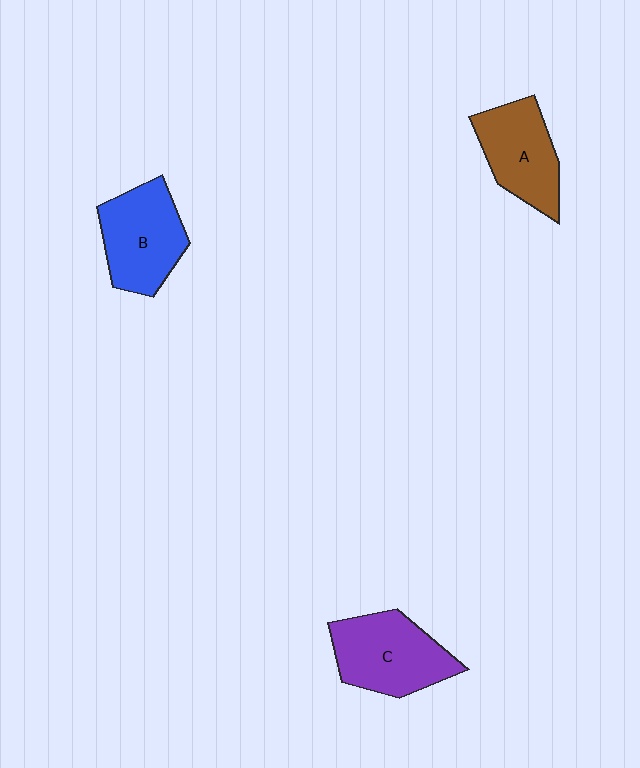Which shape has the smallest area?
Shape A (brown).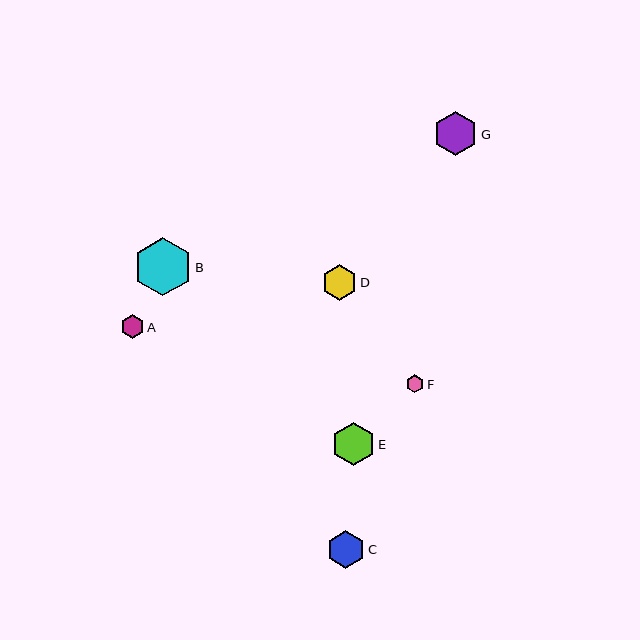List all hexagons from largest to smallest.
From largest to smallest: B, G, E, C, D, A, F.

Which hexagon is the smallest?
Hexagon F is the smallest with a size of approximately 18 pixels.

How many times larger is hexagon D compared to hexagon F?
Hexagon D is approximately 2.0 times the size of hexagon F.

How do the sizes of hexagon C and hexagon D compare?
Hexagon C and hexagon D are approximately the same size.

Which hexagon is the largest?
Hexagon B is the largest with a size of approximately 58 pixels.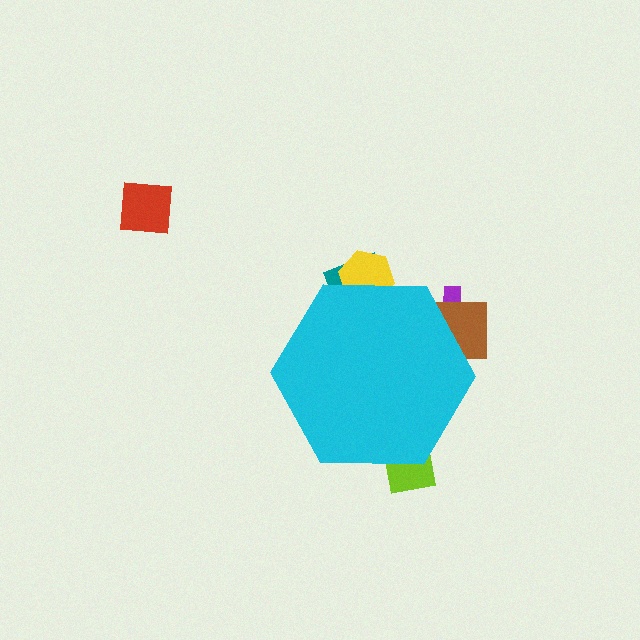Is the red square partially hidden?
No, the red square is fully visible.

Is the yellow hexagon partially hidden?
Yes, the yellow hexagon is partially hidden behind the cyan hexagon.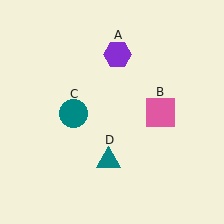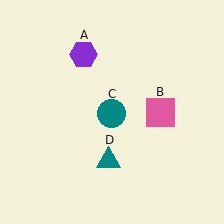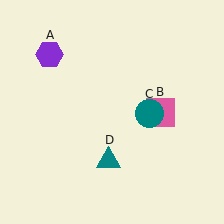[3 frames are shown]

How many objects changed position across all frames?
2 objects changed position: purple hexagon (object A), teal circle (object C).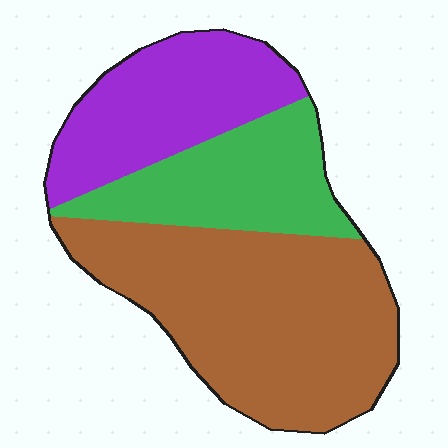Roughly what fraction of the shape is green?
Green takes up less than a quarter of the shape.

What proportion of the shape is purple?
Purple takes up about one quarter (1/4) of the shape.